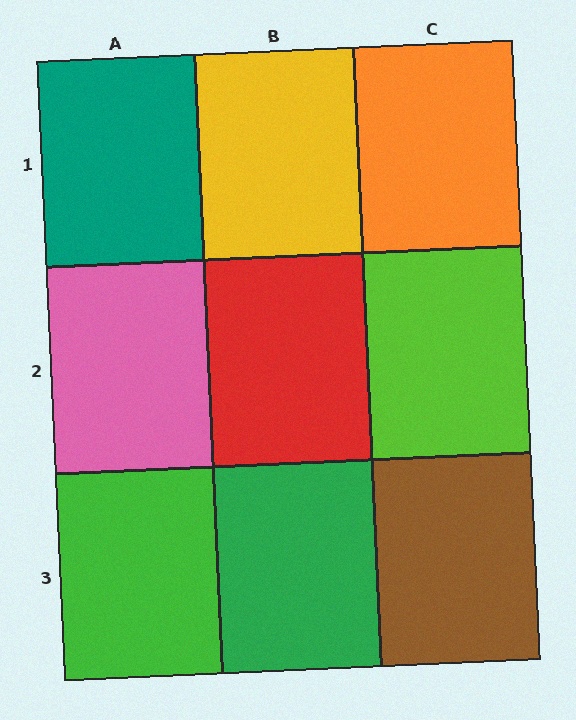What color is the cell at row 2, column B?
Red.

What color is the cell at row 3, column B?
Green.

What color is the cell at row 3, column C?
Brown.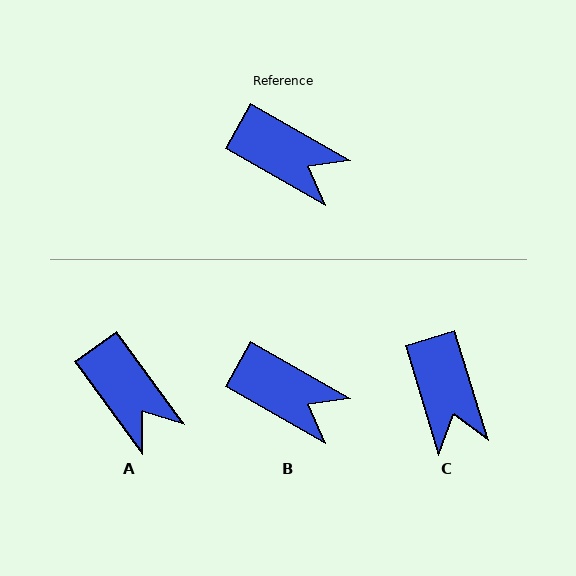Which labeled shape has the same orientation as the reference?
B.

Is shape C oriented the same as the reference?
No, it is off by about 44 degrees.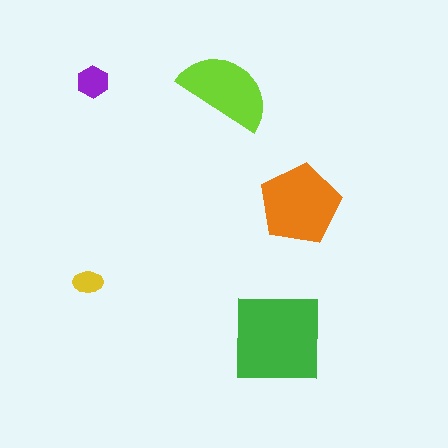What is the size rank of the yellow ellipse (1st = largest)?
5th.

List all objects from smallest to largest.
The yellow ellipse, the purple hexagon, the lime semicircle, the orange pentagon, the green square.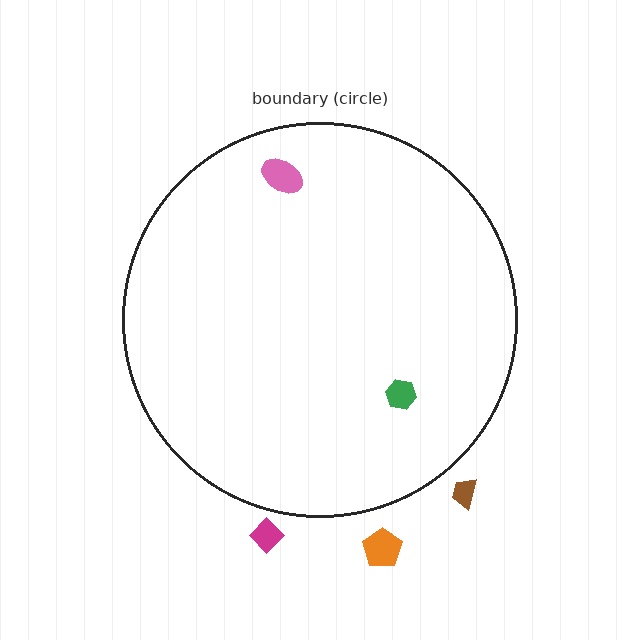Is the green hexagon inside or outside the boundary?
Inside.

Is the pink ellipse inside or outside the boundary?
Inside.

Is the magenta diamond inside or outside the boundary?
Outside.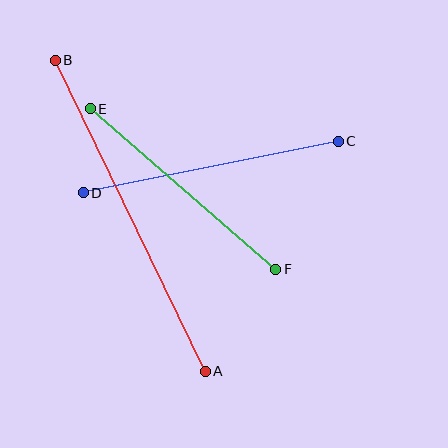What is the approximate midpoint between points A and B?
The midpoint is at approximately (130, 216) pixels.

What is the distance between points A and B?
The distance is approximately 345 pixels.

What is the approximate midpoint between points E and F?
The midpoint is at approximately (183, 189) pixels.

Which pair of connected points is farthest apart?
Points A and B are farthest apart.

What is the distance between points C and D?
The distance is approximately 260 pixels.